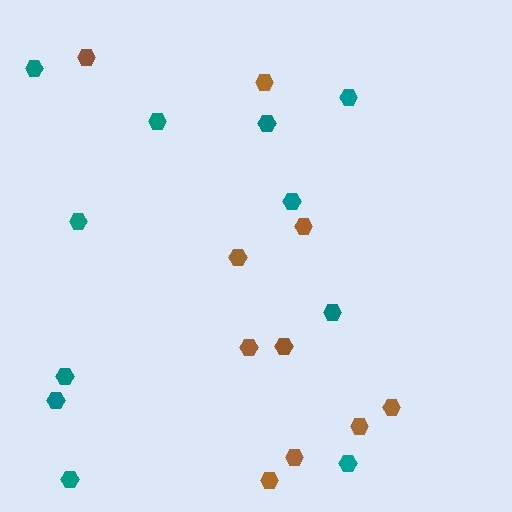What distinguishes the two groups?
There are 2 groups: one group of teal hexagons (11) and one group of brown hexagons (10).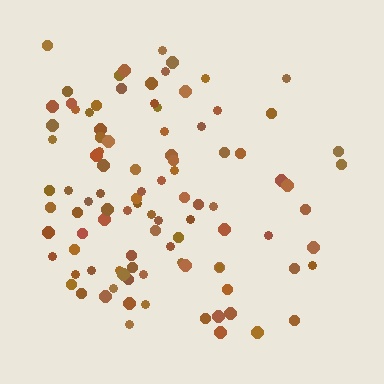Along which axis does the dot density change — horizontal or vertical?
Horizontal.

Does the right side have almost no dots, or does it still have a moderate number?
Still a moderate number, just noticeably fewer than the left.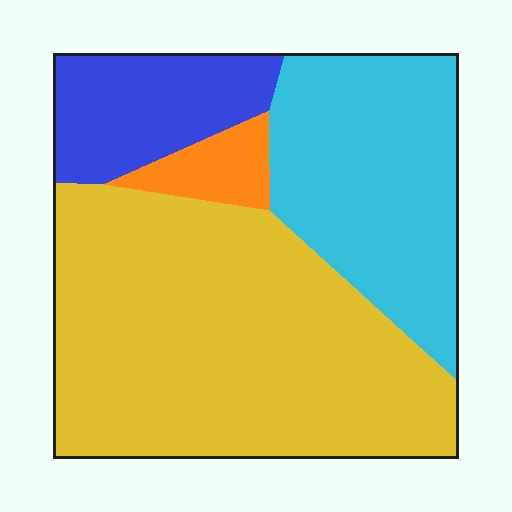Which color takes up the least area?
Orange, at roughly 5%.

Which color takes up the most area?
Yellow, at roughly 55%.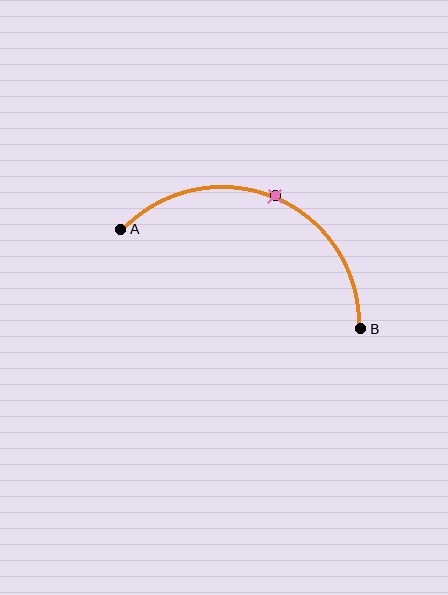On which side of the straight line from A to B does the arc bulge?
The arc bulges above the straight line connecting A and B.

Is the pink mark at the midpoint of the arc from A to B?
Yes. The pink mark lies on the arc at equal arc-length from both A and B — it is the arc midpoint.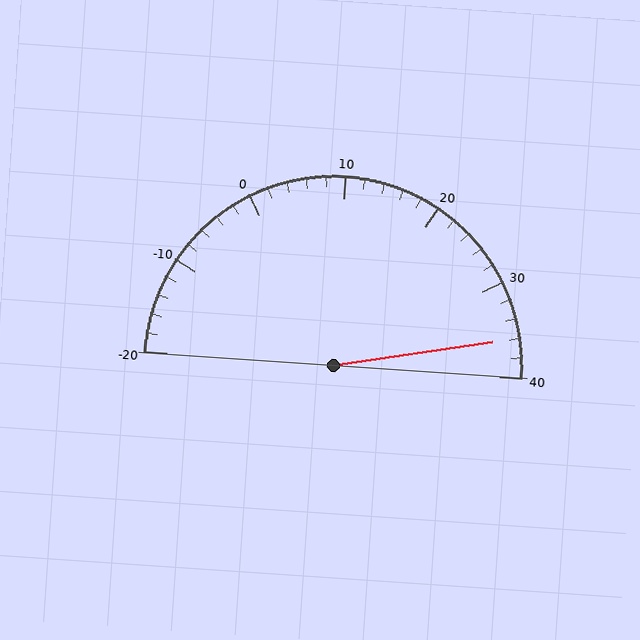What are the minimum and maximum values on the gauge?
The gauge ranges from -20 to 40.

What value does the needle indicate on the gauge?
The needle indicates approximately 36.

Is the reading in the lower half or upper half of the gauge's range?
The reading is in the upper half of the range (-20 to 40).